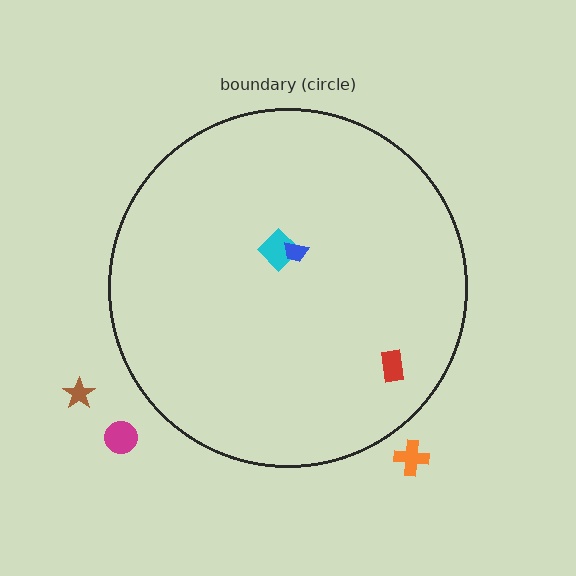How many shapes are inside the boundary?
3 inside, 3 outside.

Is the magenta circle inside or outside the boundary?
Outside.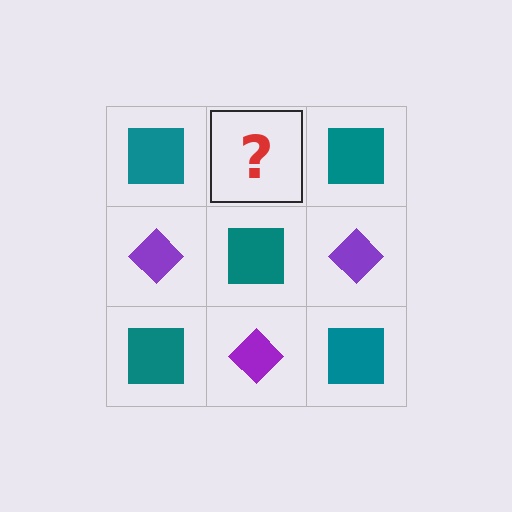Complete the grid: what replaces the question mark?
The question mark should be replaced with a purple diamond.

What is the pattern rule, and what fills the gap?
The rule is that it alternates teal square and purple diamond in a checkerboard pattern. The gap should be filled with a purple diamond.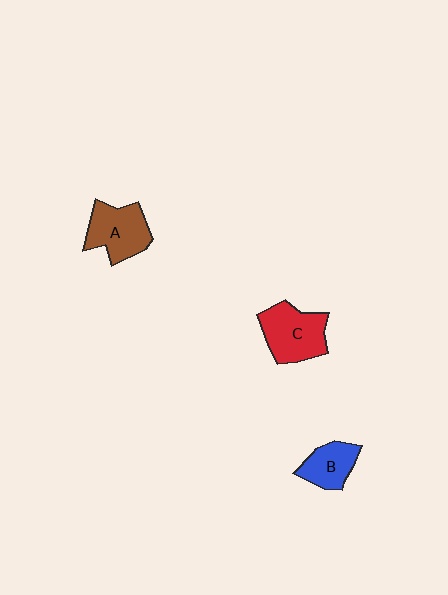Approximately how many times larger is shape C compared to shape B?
Approximately 1.5 times.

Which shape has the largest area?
Shape C (red).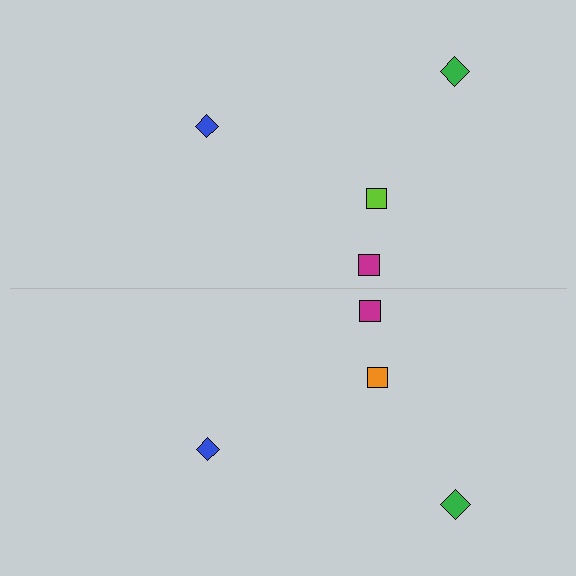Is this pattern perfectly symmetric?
No, the pattern is not perfectly symmetric. The orange square on the bottom side breaks the symmetry — its mirror counterpart is lime.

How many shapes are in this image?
There are 8 shapes in this image.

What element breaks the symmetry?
The orange square on the bottom side breaks the symmetry — its mirror counterpart is lime.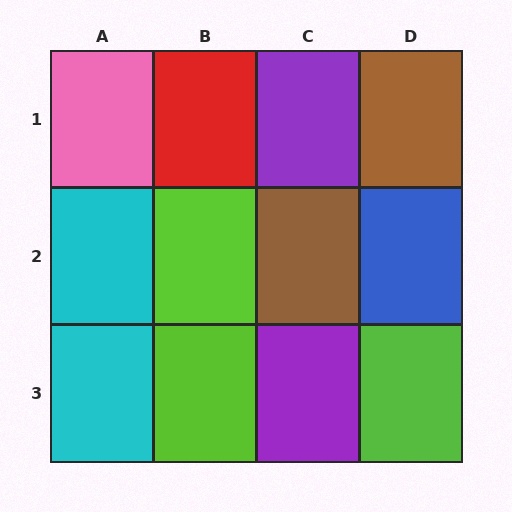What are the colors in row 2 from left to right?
Cyan, lime, brown, blue.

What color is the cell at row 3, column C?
Purple.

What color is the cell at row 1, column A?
Pink.